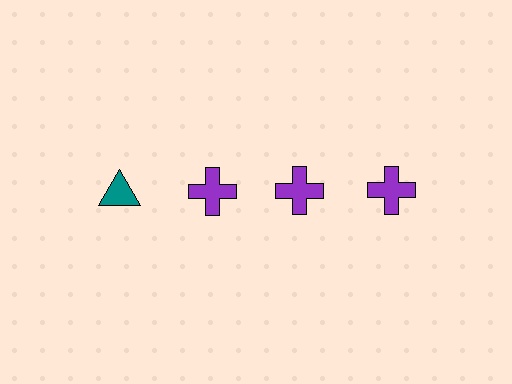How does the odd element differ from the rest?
It differs in both color (teal instead of purple) and shape (triangle instead of cross).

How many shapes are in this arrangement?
There are 4 shapes arranged in a grid pattern.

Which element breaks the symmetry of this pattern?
The teal triangle in the top row, leftmost column breaks the symmetry. All other shapes are purple crosses.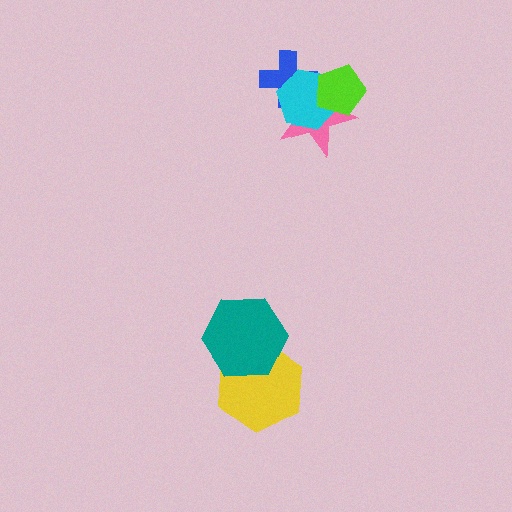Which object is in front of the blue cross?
The cyan hexagon is in front of the blue cross.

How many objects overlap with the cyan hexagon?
3 objects overlap with the cyan hexagon.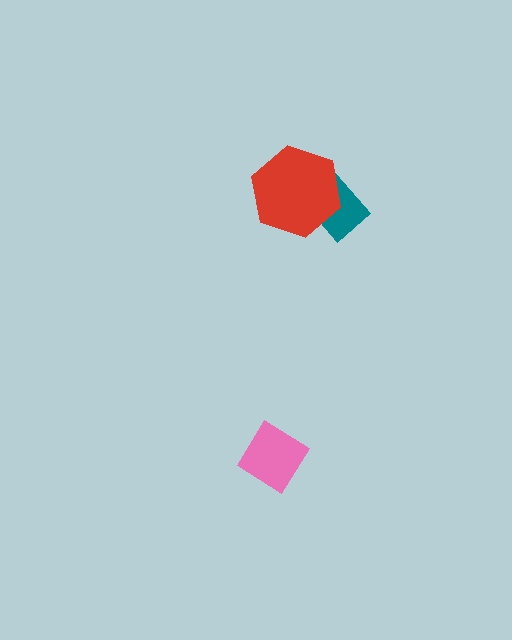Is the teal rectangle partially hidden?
Yes, it is partially covered by another shape.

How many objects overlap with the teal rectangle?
1 object overlaps with the teal rectangle.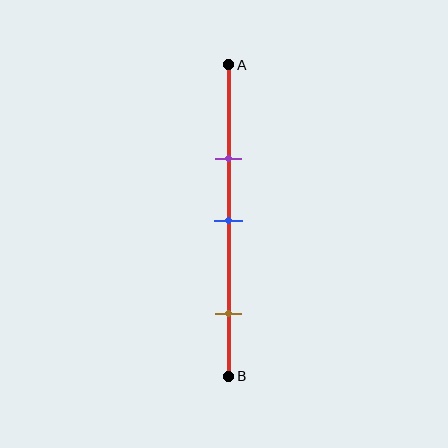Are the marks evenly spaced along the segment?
No, the marks are not evenly spaced.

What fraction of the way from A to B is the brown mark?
The brown mark is approximately 80% (0.8) of the way from A to B.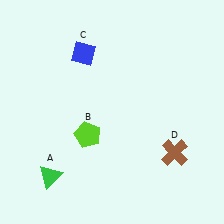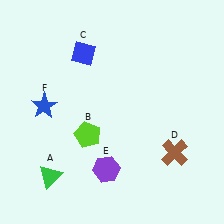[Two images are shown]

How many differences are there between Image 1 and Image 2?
There are 2 differences between the two images.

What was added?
A purple hexagon (E), a blue star (F) were added in Image 2.